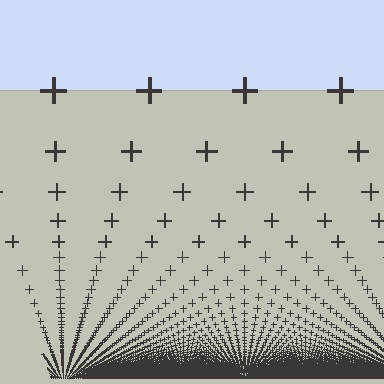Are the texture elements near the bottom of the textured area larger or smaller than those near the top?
Smaller. The gradient is inverted — elements near the bottom are smaller and denser.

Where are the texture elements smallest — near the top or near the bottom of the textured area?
Near the bottom.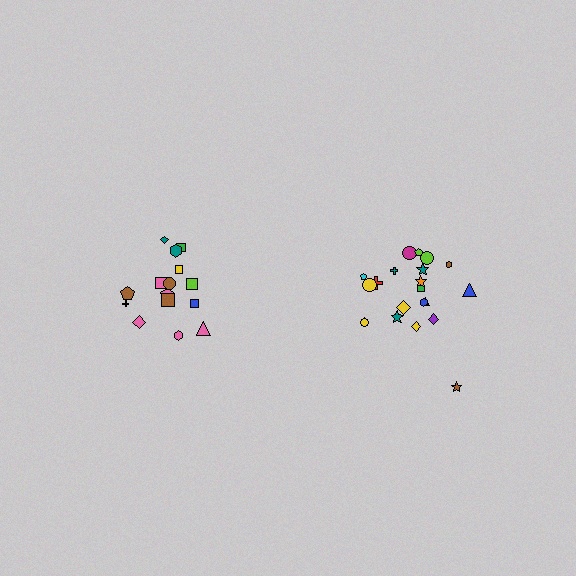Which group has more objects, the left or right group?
The right group.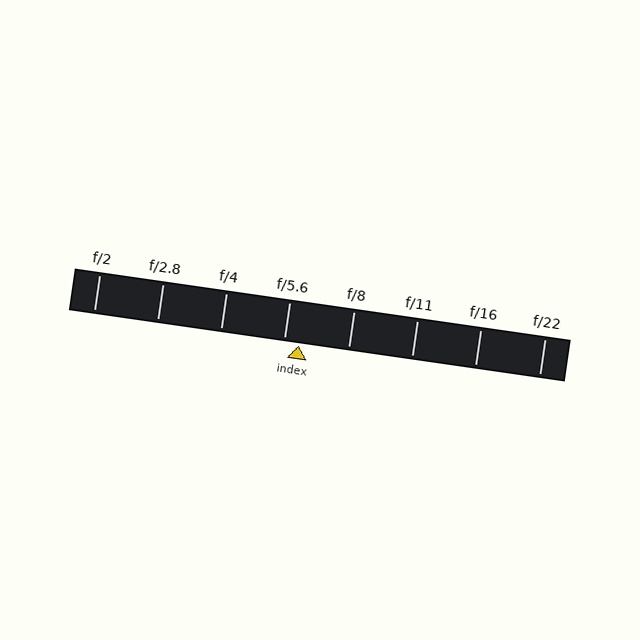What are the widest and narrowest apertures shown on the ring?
The widest aperture shown is f/2 and the narrowest is f/22.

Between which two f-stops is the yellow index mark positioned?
The index mark is between f/5.6 and f/8.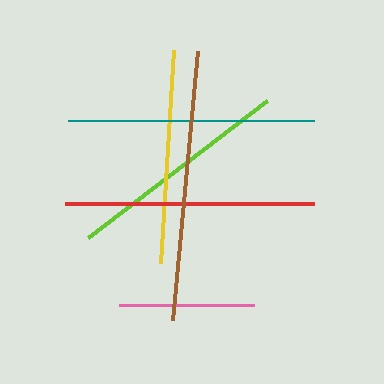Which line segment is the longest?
The brown line is the longest at approximately 270 pixels.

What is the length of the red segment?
The red segment is approximately 249 pixels long.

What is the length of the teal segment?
The teal segment is approximately 246 pixels long.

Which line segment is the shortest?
The pink line is the shortest at approximately 135 pixels.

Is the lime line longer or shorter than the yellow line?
The lime line is longer than the yellow line.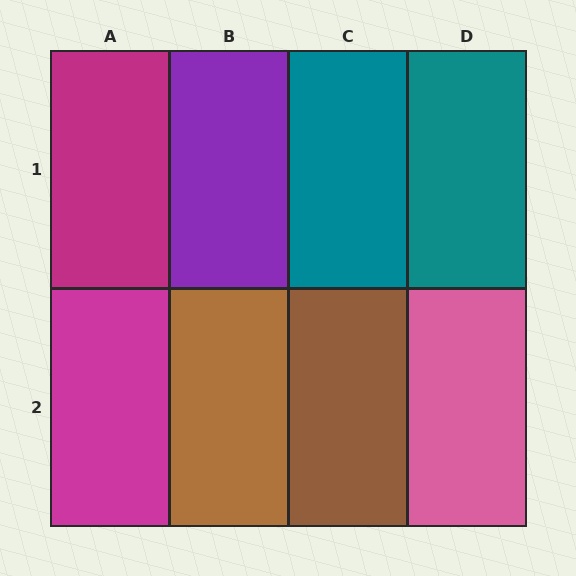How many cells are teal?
2 cells are teal.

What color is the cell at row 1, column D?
Teal.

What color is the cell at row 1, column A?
Magenta.